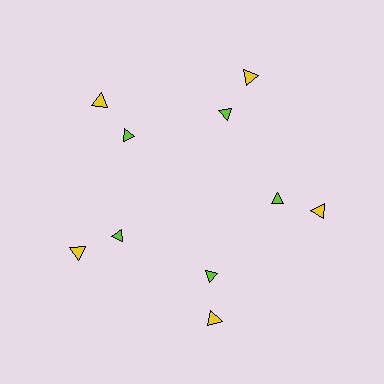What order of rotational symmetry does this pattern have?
This pattern has 5-fold rotational symmetry.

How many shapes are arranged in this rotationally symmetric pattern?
There are 10 shapes, arranged in 5 groups of 2.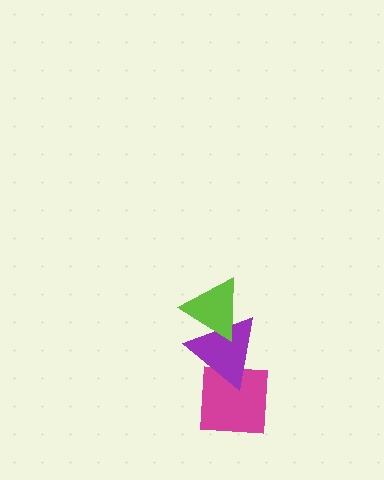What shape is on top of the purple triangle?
The lime triangle is on top of the purple triangle.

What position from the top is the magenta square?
The magenta square is 3rd from the top.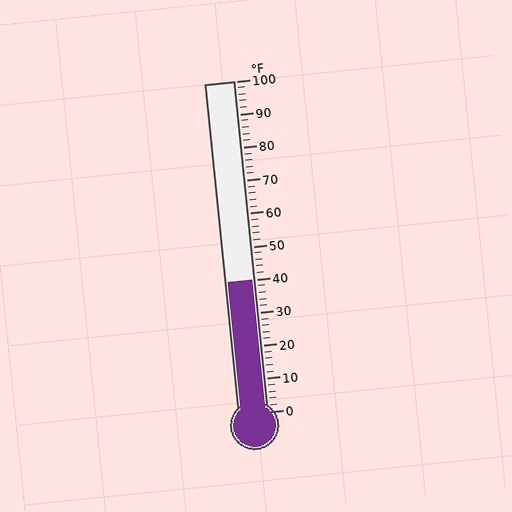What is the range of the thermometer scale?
The thermometer scale ranges from 0°F to 100°F.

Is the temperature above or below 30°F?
The temperature is above 30°F.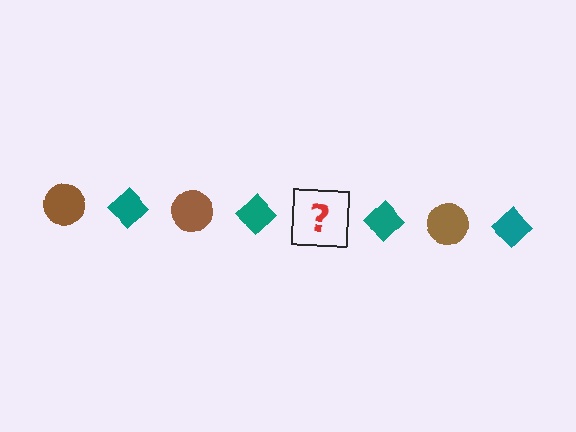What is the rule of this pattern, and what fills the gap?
The rule is that the pattern alternates between brown circle and teal diamond. The gap should be filled with a brown circle.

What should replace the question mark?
The question mark should be replaced with a brown circle.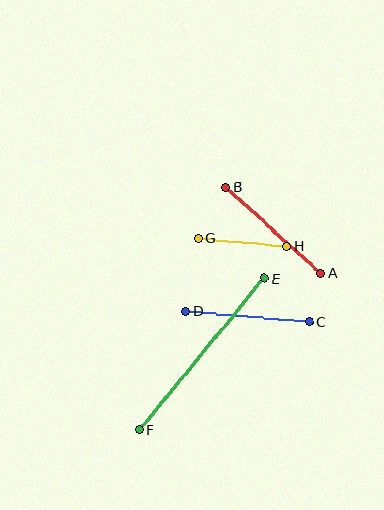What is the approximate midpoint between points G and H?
The midpoint is at approximately (243, 242) pixels.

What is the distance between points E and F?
The distance is approximately 196 pixels.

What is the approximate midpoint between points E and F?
The midpoint is at approximately (202, 354) pixels.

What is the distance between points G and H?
The distance is approximately 88 pixels.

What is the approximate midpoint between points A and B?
The midpoint is at approximately (273, 230) pixels.